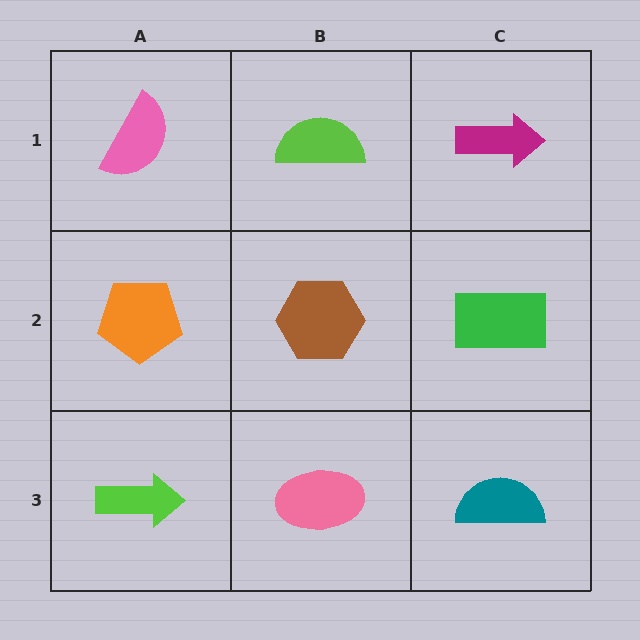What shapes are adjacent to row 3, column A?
An orange pentagon (row 2, column A), a pink ellipse (row 3, column B).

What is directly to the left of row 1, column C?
A lime semicircle.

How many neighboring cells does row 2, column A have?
3.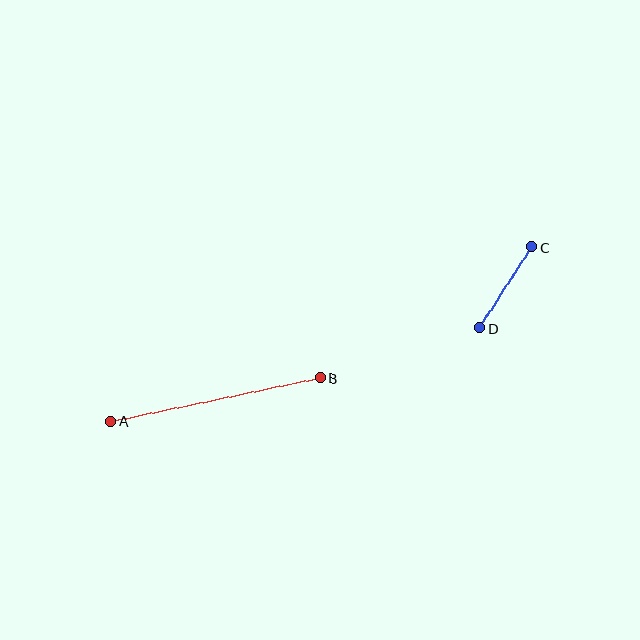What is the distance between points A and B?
The distance is approximately 214 pixels.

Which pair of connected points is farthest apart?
Points A and B are farthest apart.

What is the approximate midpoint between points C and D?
The midpoint is at approximately (506, 288) pixels.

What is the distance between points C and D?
The distance is approximately 97 pixels.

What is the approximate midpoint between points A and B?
The midpoint is at approximately (215, 400) pixels.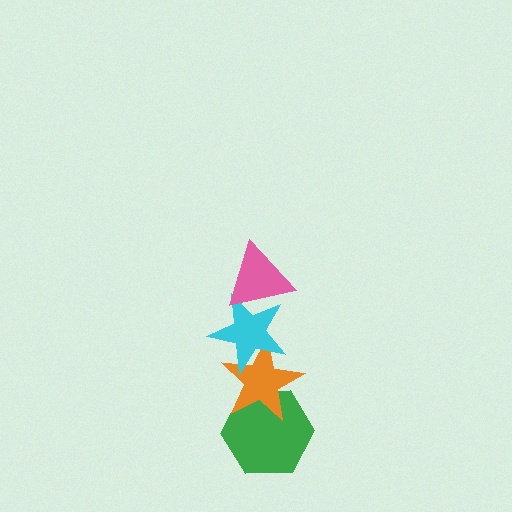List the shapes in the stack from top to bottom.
From top to bottom: the pink triangle, the cyan star, the orange star, the green hexagon.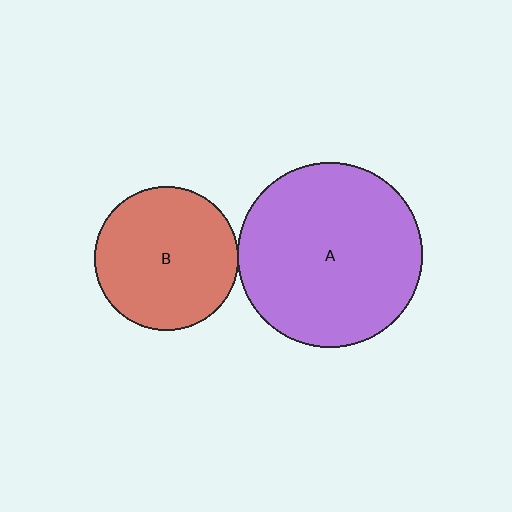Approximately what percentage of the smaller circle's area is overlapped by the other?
Approximately 5%.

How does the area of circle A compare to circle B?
Approximately 1.7 times.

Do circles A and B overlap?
Yes.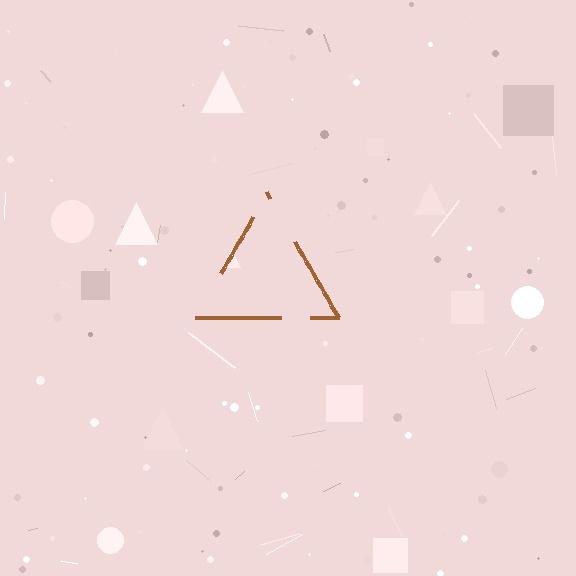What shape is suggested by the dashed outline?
The dashed outline suggests a triangle.